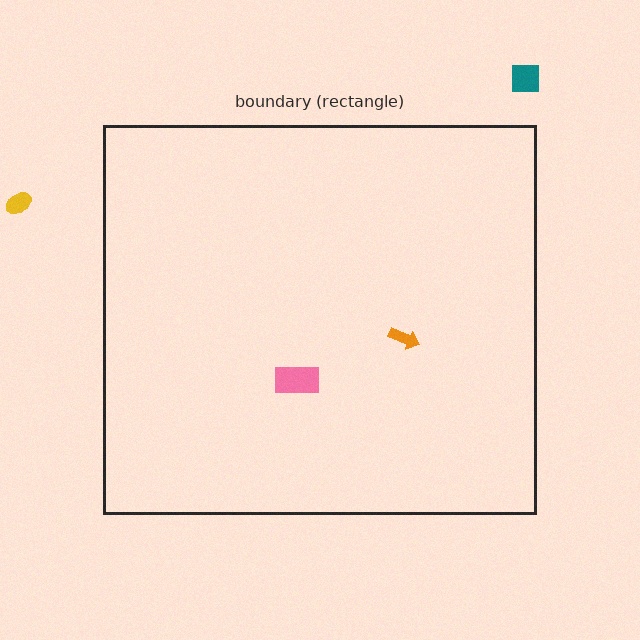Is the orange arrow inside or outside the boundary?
Inside.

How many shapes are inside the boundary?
2 inside, 2 outside.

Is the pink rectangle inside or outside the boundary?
Inside.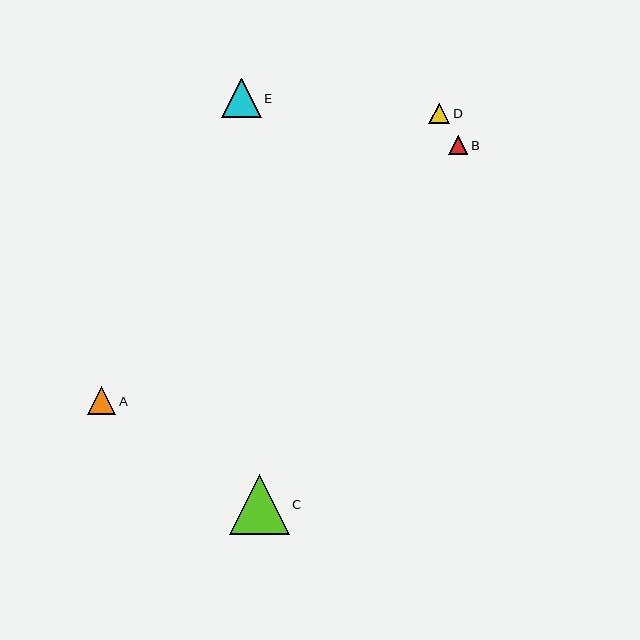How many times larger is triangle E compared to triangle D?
Triangle E is approximately 1.9 times the size of triangle D.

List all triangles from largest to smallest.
From largest to smallest: C, E, A, D, B.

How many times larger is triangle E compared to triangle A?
Triangle E is approximately 1.4 times the size of triangle A.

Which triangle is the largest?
Triangle C is the largest with a size of approximately 60 pixels.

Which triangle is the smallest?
Triangle B is the smallest with a size of approximately 19 pixels.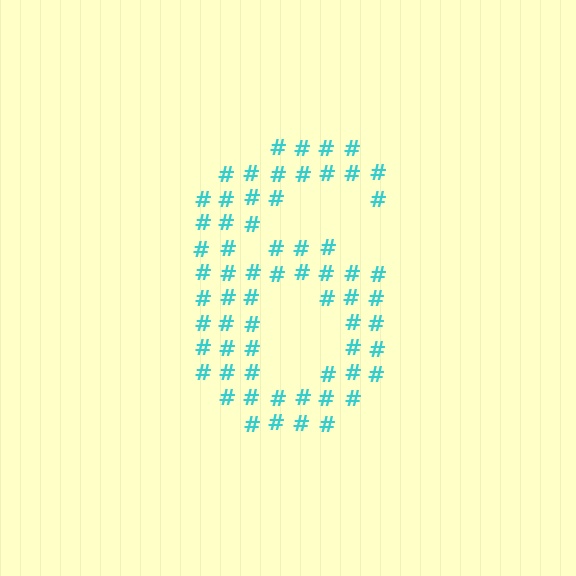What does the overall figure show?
The overall figure shows the digit 6.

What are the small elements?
The small elements are hash symbols.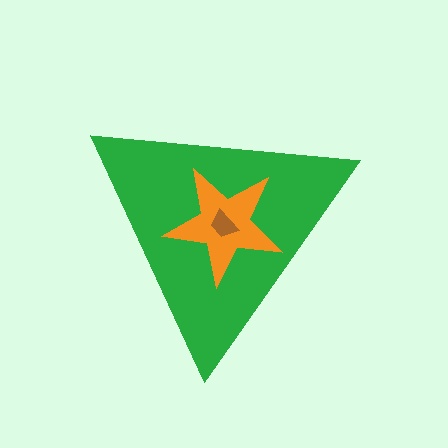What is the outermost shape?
The green triangle.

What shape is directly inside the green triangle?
The orange star.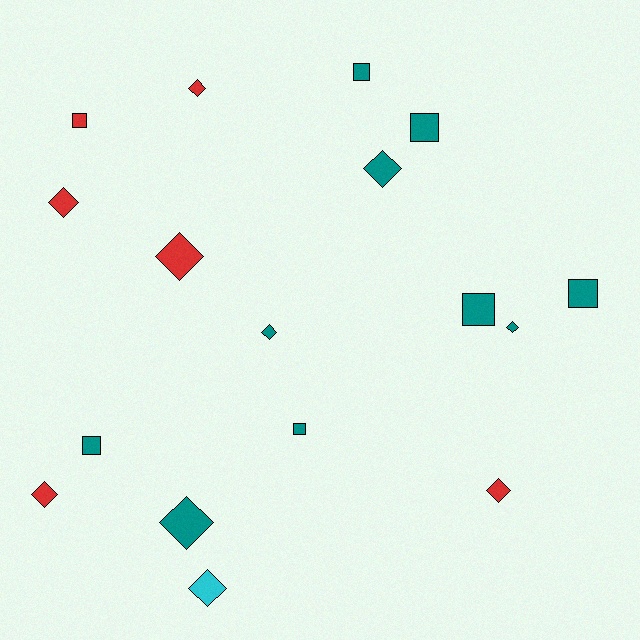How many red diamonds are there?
There are 5 red diamonds.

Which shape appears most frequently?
Diamond, with 10 objects.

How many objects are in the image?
There are 17 objects.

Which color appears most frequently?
Teal, with 10 objects.